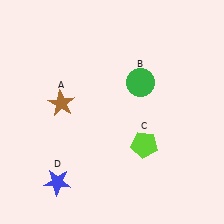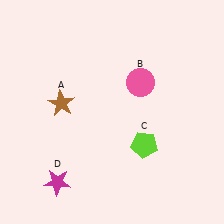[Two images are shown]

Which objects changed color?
B changed from green to pink. D changed from blue to magenta.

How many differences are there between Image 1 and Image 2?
There are 2 differences between the two images.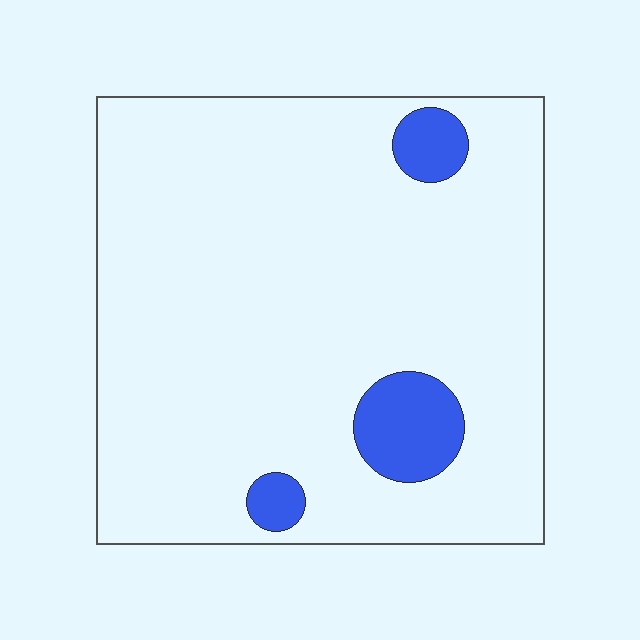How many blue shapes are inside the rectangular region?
3.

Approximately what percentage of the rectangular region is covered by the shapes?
Approximately 10%.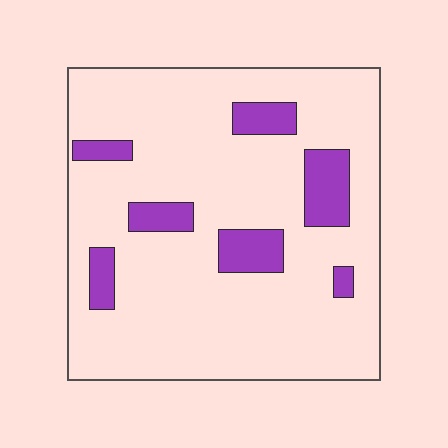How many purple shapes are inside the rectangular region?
7.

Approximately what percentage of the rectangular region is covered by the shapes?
Approximately 15%.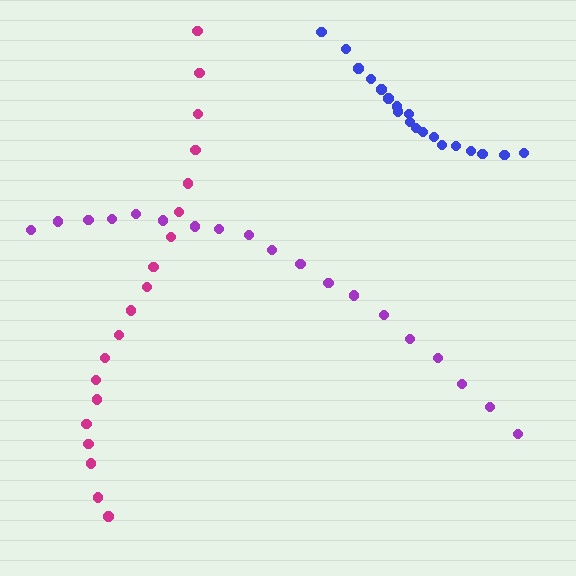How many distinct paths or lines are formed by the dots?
There are 3 distinct paths.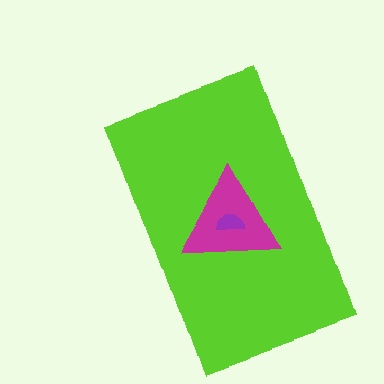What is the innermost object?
The purple semicircle.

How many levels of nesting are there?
3.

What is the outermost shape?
The lime rectangle.